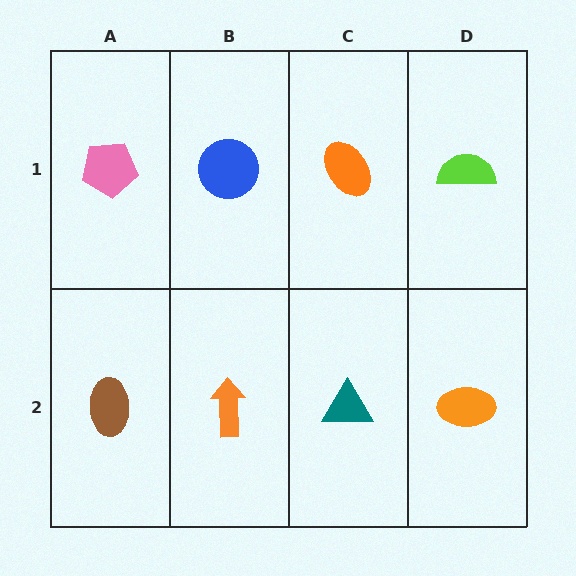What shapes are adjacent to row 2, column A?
A pink pentagon (row 1, column A), an orange arrow (row 2, column B).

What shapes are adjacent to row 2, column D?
A lime semicircle (row 1, column D), a teal triangle (row 2, column C).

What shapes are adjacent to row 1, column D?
An orange ellipse (row 2, column D), an orange ellipse (row 1, column C).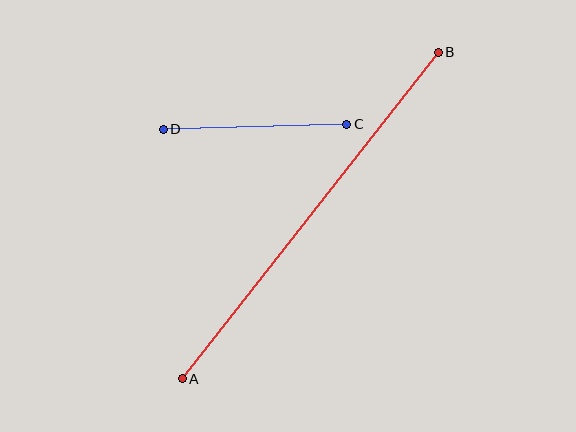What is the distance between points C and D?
The distance is approximately 183 pixels.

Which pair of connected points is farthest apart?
Points A and B are farthest apart.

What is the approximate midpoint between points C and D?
The midpoint is at approximately (255, 127) pixels.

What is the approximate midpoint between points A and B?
The midpoint is at approximately (310, 215) pixels.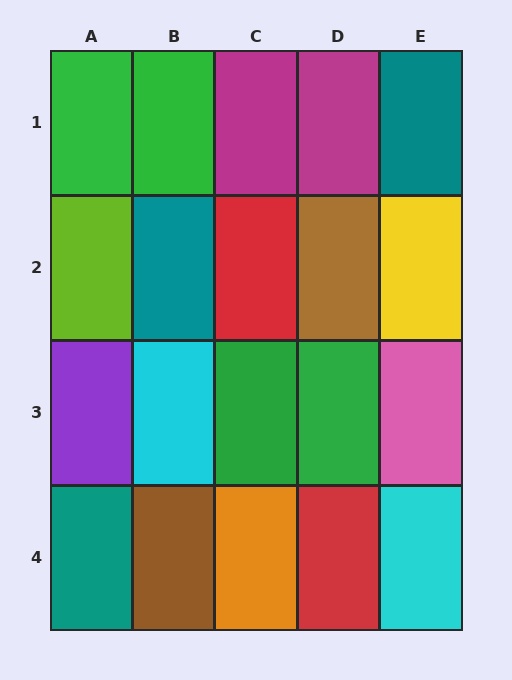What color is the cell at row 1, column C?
Magenta.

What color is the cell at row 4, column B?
Brown.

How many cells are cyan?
2 cells are cyan.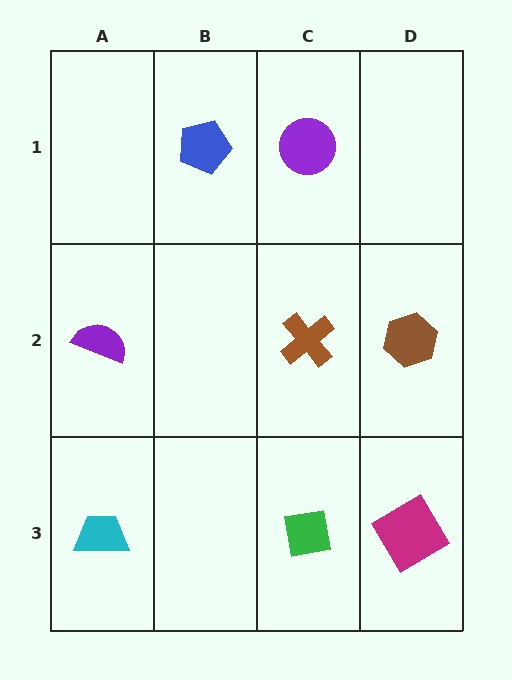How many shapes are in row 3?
3 shapes.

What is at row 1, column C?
A purple circle.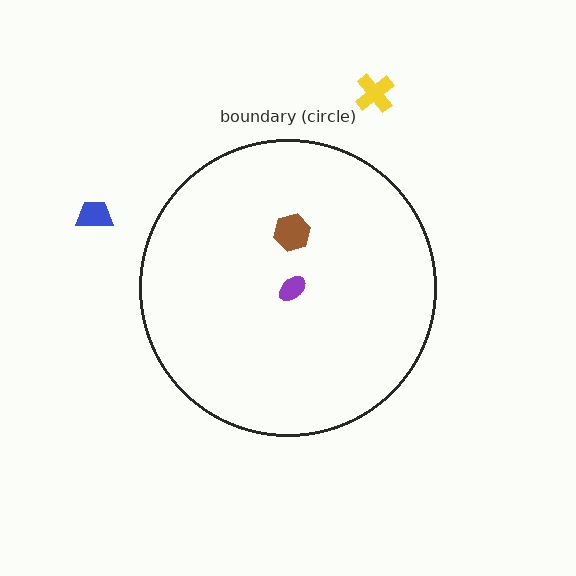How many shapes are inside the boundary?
2 inside, 2 outside.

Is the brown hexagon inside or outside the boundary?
Inside.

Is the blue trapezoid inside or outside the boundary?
Outside.